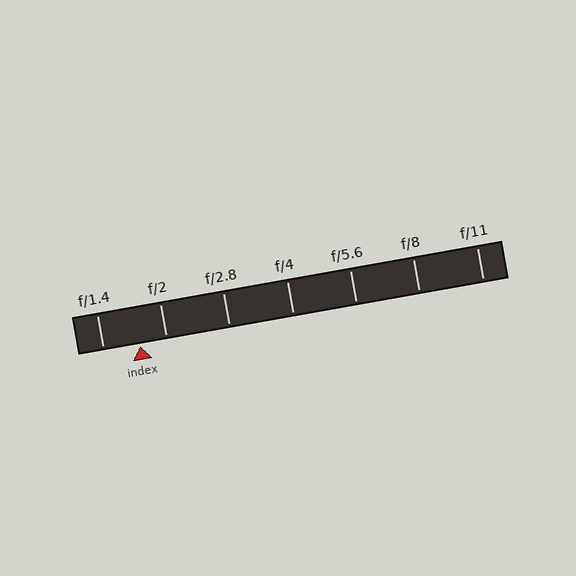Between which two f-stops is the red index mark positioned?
The index mark is between f/1.4 and f/2.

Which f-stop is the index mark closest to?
The index mark is closest to f/2.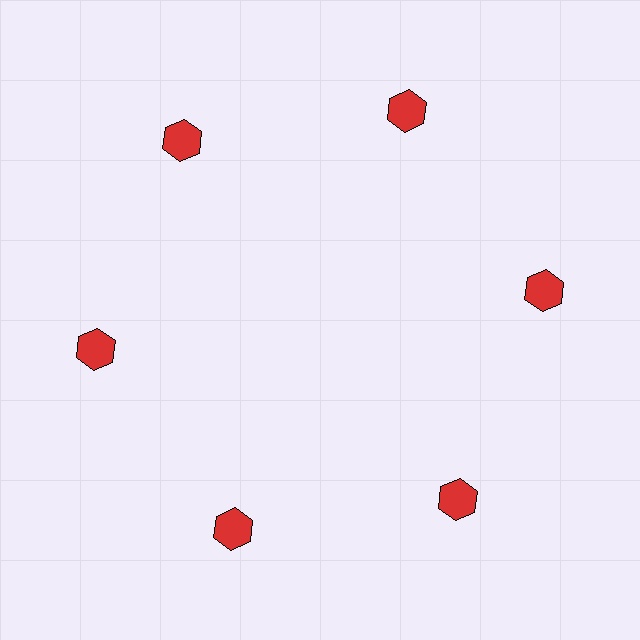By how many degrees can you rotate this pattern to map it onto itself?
The pattern maps onto itself every 60 degrees of rotation.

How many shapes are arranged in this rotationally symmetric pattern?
There are 6 shapes, arranged in 6 groups of 1.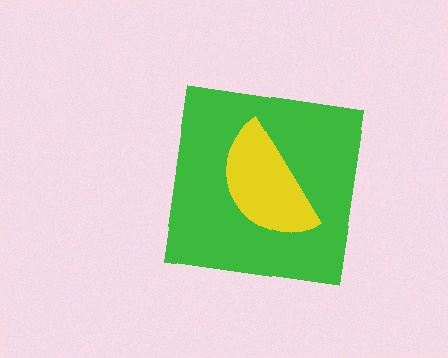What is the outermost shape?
The green square.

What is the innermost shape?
The yellow semicircle.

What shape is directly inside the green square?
The yellow semicircle.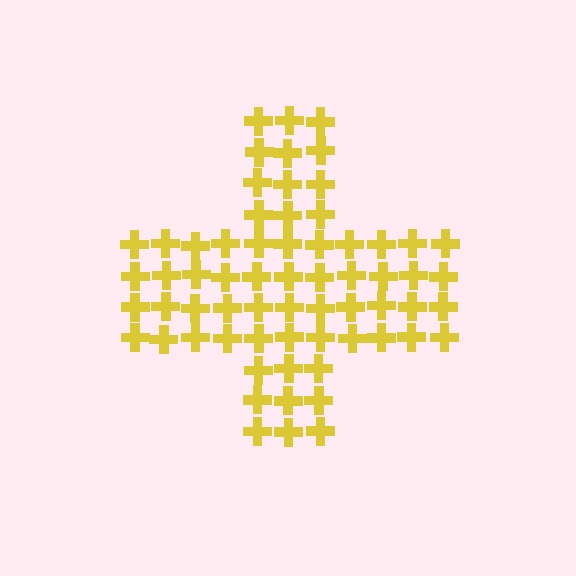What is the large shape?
The large shape is a cross.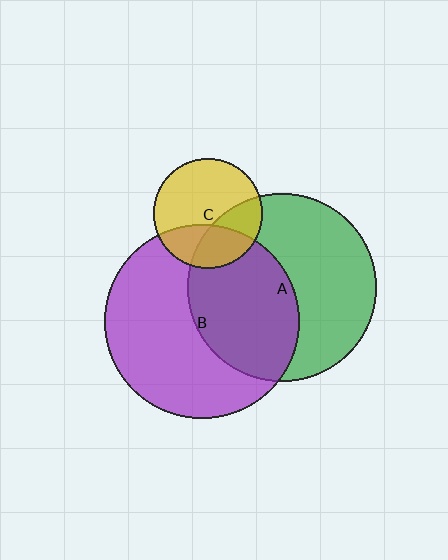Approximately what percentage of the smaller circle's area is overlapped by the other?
Approximately 45%.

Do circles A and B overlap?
Yes.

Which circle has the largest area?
Circle B (purple).